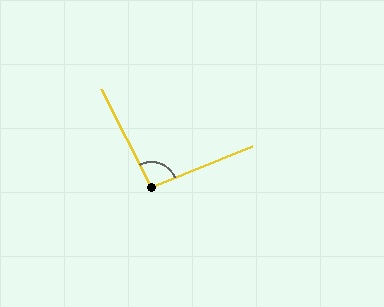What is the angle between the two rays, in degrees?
Approximately 95 degrees.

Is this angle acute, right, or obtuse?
It is approximately a right angle.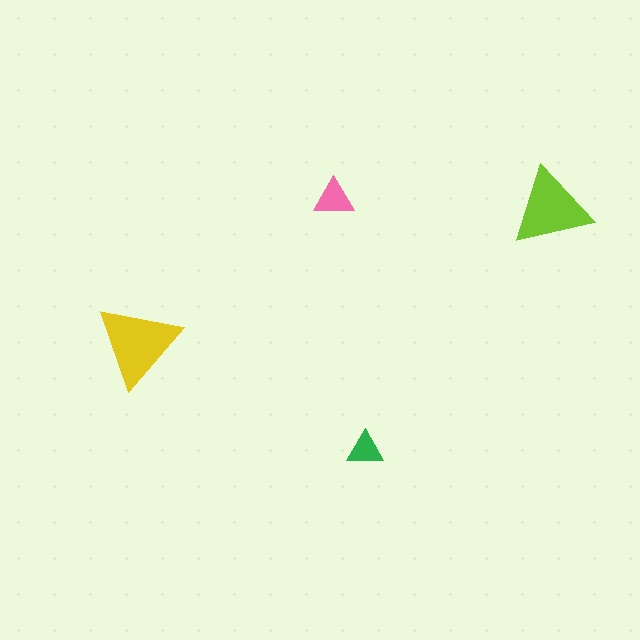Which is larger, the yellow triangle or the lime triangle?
The yellow one.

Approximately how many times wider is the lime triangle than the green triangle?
About 2 times wider.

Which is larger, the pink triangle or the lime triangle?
The lime one.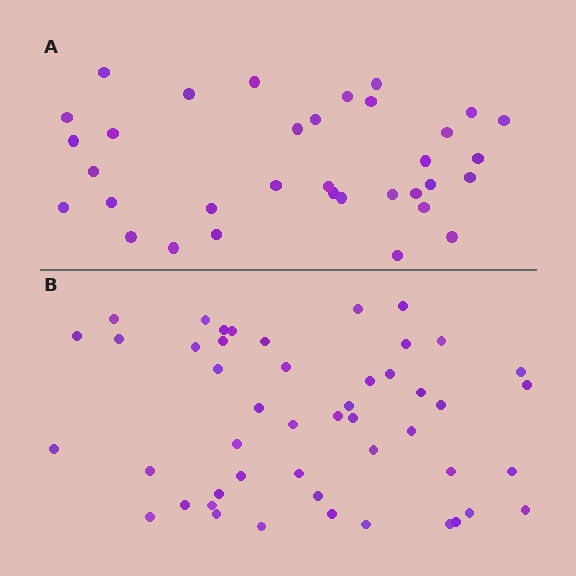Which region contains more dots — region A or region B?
Region B (the bottom region) has more dots.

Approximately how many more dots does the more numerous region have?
Region B has approximately 15 more dots than region A.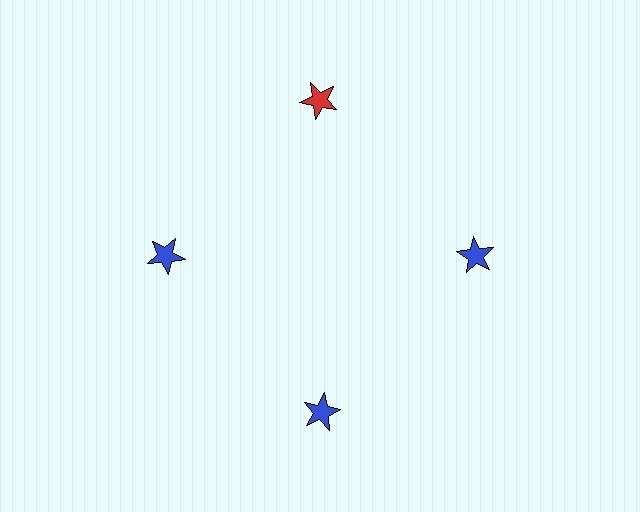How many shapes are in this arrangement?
There are 4 shapes arranged in a ring pattern.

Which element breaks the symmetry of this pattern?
The red star at roughly the 12 o'clock position breaks the symmetry. All other shapes are blue stars.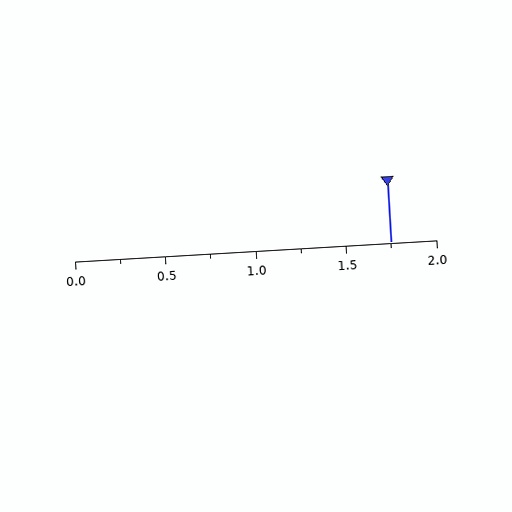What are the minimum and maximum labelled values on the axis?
The axis runs from 0.0 to 2.0.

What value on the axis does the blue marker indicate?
The marker indicates approximately 1.75.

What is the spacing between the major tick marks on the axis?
The major ticks are spaced 0.5 apart.